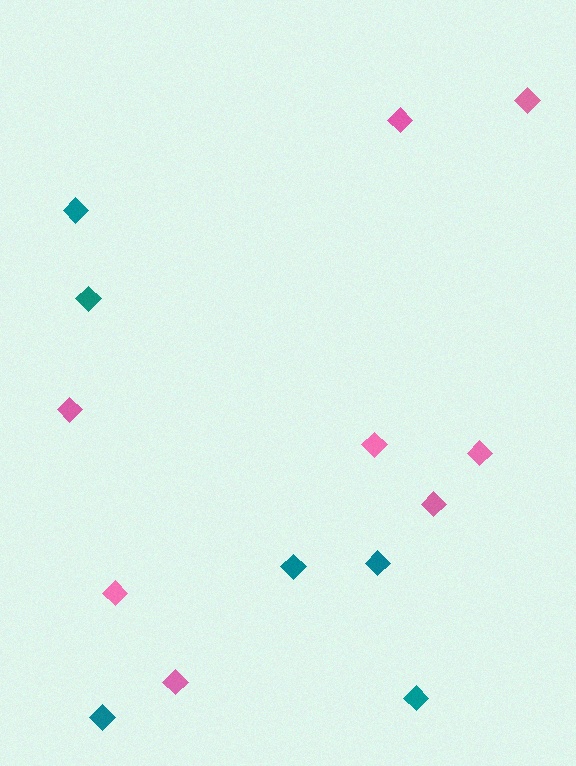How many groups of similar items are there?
There are 2 groups: one group of pink diamonds (8) and one group of teal diamonds (6).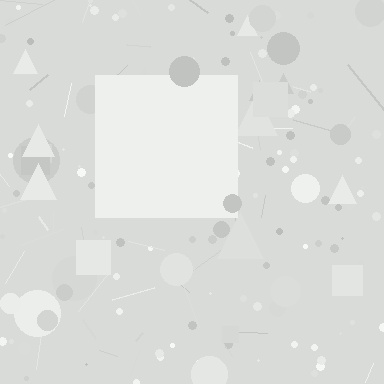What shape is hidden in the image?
A square is hidden in the image.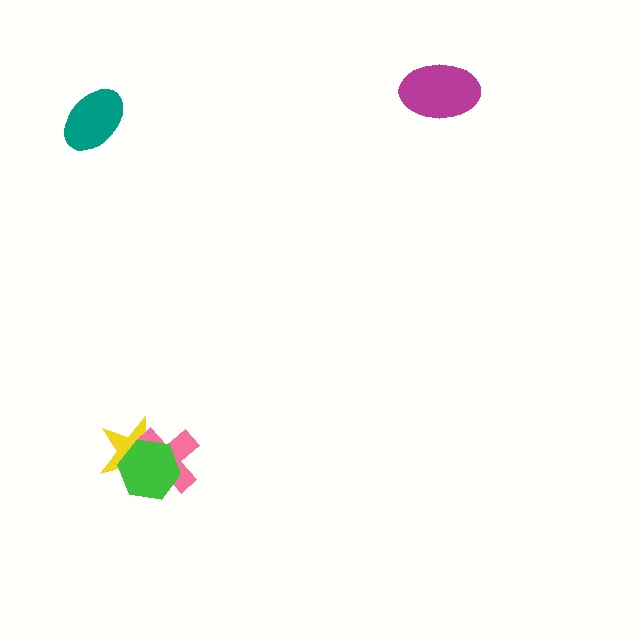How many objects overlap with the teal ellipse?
0 objects overlap with the teal ellipse.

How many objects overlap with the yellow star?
2 objects overlap with the yellow star.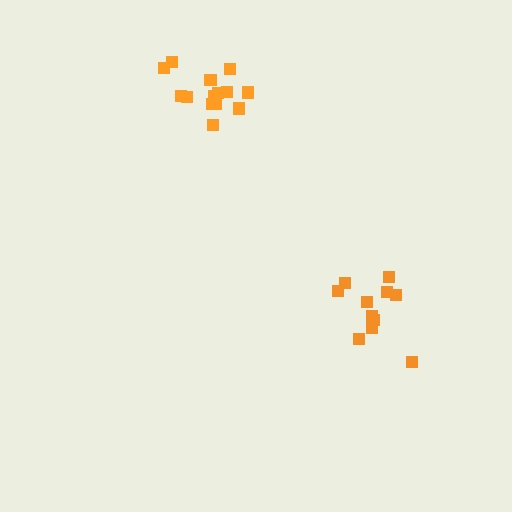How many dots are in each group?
Group 1: 14 dots, Group 2: 11 dots (25 total).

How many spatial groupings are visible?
There are 2 spatial groupings.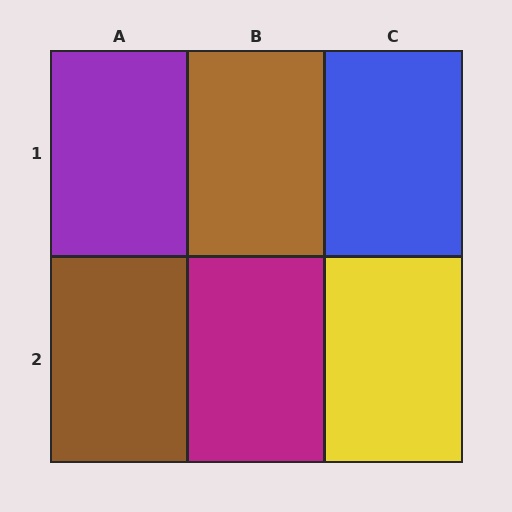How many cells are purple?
1 cell is purple.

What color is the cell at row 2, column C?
Yellow.